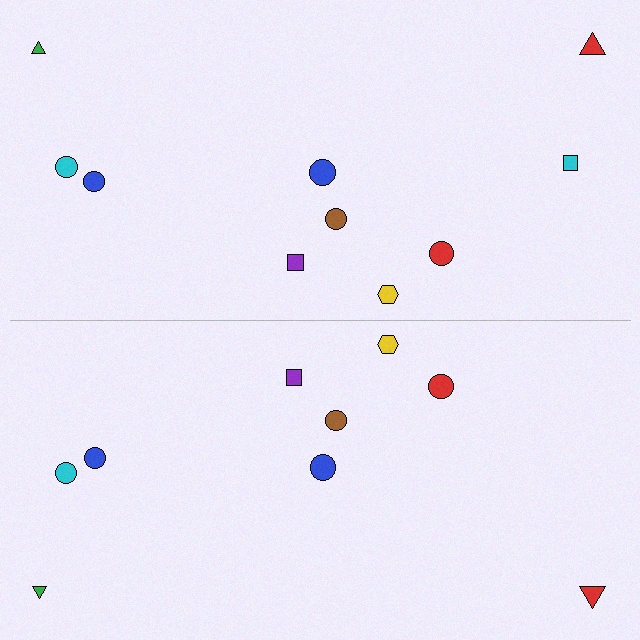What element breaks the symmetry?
A cyan square is missing from the bottom side.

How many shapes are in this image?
There are 19 shapes in this image.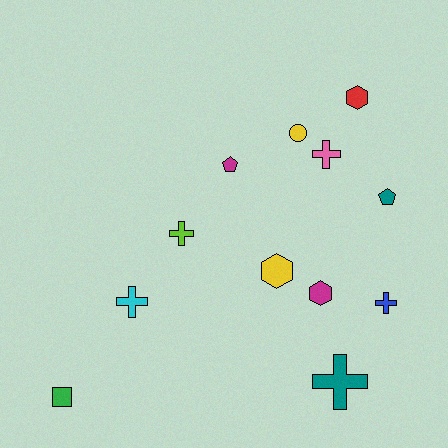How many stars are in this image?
There are no stars.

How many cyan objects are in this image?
There is 1 cyan object.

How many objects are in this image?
There are 12 objects.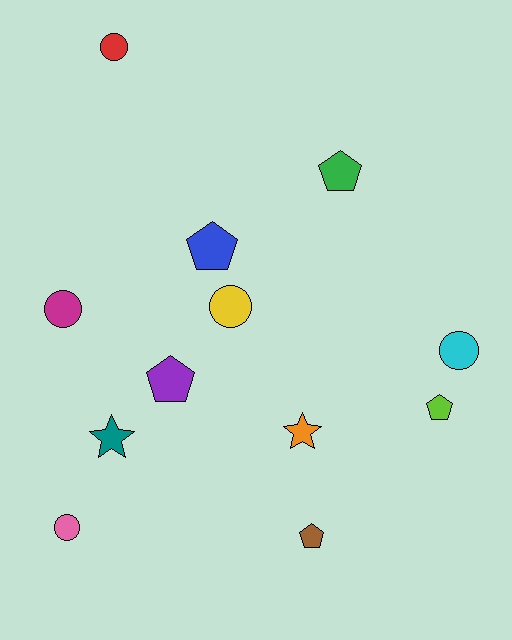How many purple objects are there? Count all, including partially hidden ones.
There is 1 purple object.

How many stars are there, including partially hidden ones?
There are 2 stars.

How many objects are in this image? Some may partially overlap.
There are 12 objects.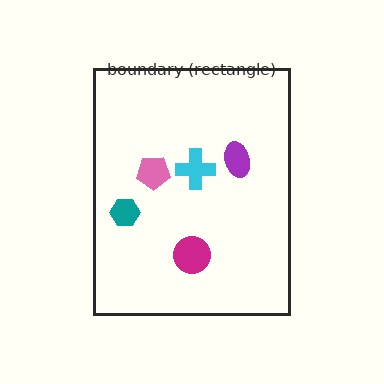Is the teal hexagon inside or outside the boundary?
Inside.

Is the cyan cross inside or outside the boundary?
Inside.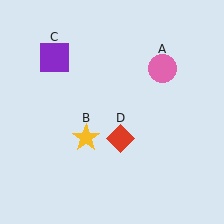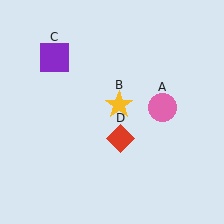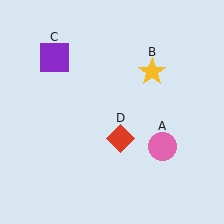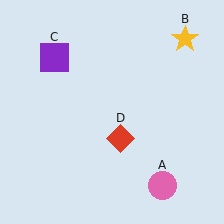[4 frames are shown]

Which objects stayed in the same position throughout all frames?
Purple square (object C) and red diamond (object D) remained stationary.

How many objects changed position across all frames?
2 objects changed position: pink circle (object A), yellow star (object B).